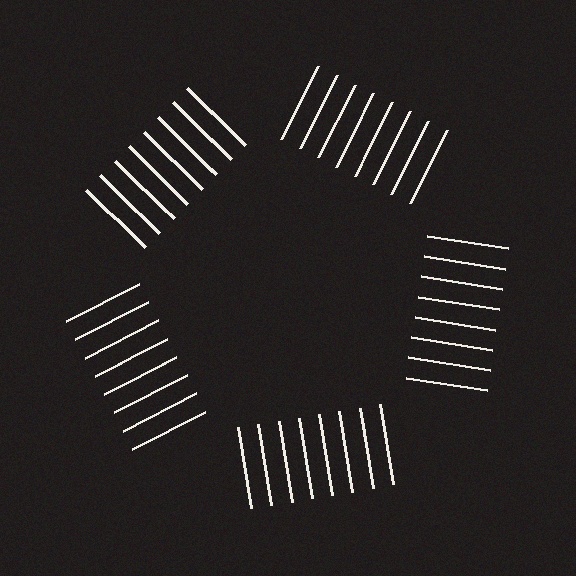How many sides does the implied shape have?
5 sides — the line-ends trace a pentagon.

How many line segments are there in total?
40 — 8 along each of the 5 edges.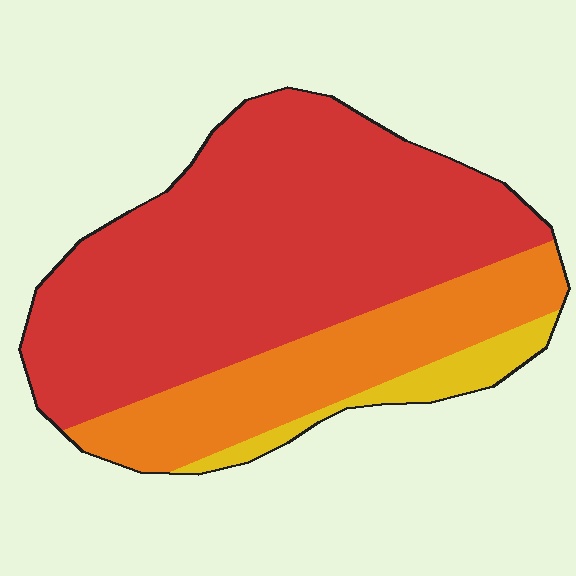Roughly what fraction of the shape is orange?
Orange takes up about one quarter (1/4) of the shape.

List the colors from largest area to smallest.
From largest to smallest: red, orange, yellow.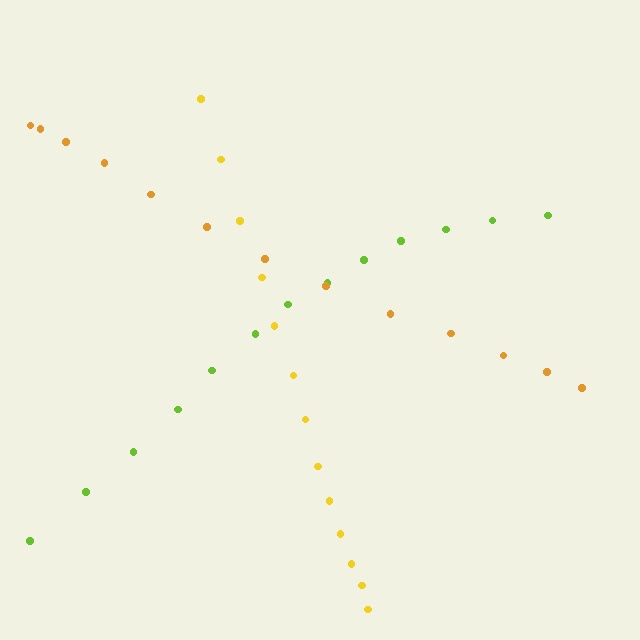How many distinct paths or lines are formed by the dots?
There are 3 distinct paths.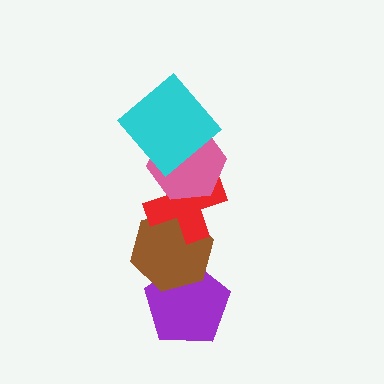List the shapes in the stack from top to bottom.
From top to bottom: the cyan diamond, the pink hexagon, the red cross, the brown hexagon, the purple pentagon.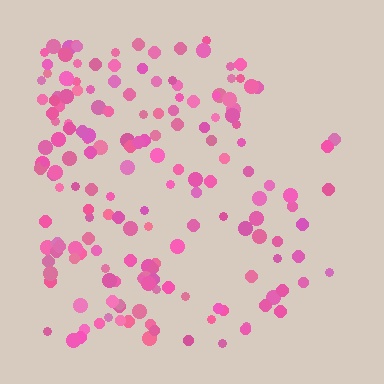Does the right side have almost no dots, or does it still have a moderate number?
Still a moderate number, just noticeably fewer than the left.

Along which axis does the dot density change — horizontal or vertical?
Horizontal.